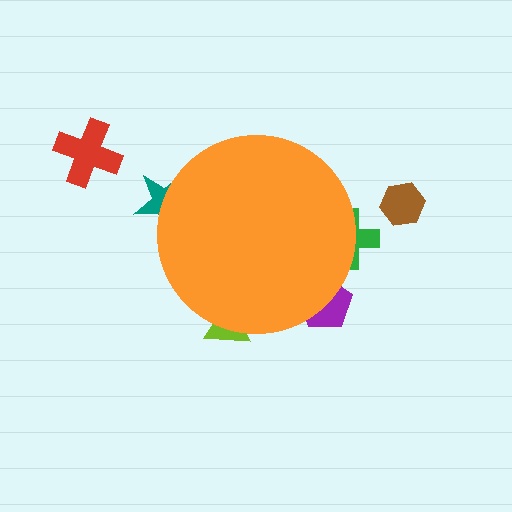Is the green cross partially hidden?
Yes, the green cross is partially hidden behind the orange circle.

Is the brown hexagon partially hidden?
No, the brown hexagon is fully visible.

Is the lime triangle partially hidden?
Yes, the lime triangle is partially hidden behind the orange circle.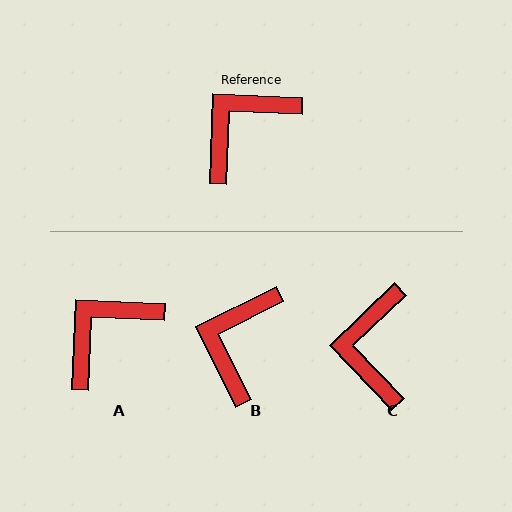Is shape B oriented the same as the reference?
No, it is off by about 29 degrees.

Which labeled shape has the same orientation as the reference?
A.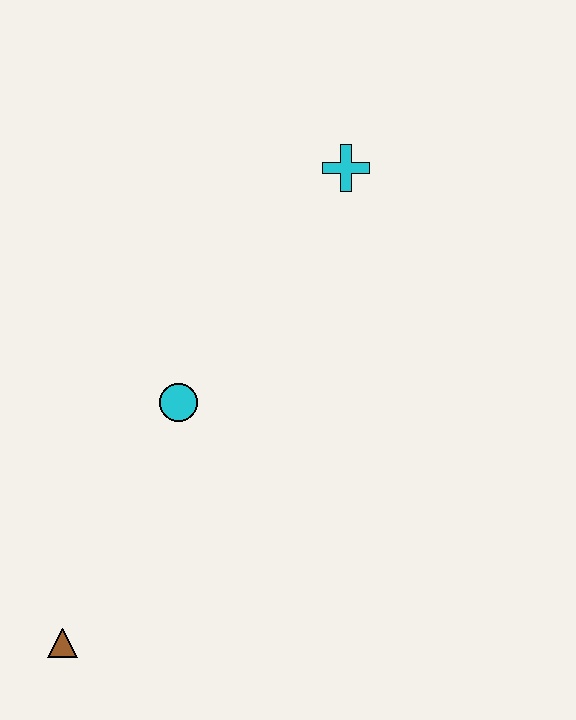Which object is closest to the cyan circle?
The brown triangle is closest to the cyan circle.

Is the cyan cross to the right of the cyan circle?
Yes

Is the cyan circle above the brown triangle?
Yes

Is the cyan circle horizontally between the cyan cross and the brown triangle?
Yes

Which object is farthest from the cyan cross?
The brown triangle is farthest from the cyan cross.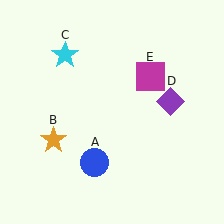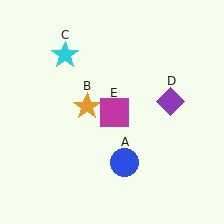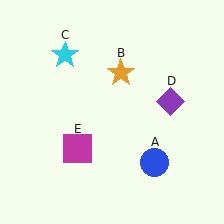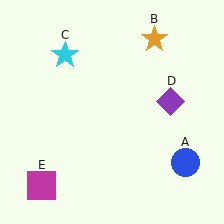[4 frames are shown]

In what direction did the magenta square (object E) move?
The magenta square (object E) moved down and to the left.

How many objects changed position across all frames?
3 objects changed position: blue circle (object A), orange star (object B), magenta square (object E).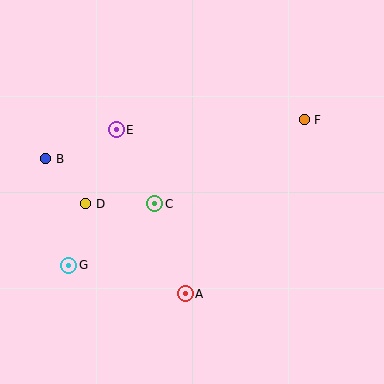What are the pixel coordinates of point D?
Point D is at (86, 204).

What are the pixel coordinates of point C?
Point C is at (155, 204).